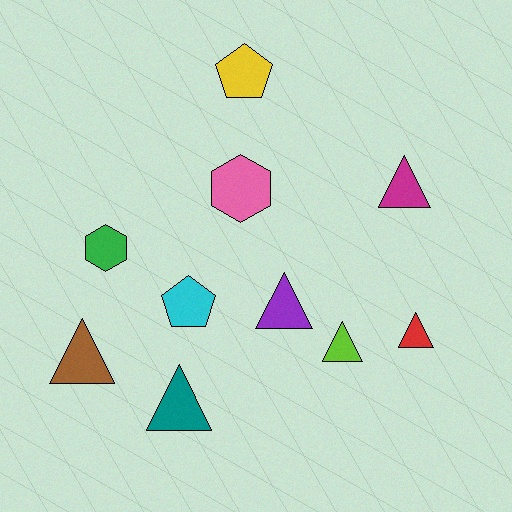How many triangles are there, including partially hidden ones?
There are 6 triangles.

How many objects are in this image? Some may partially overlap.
There are 10 objects.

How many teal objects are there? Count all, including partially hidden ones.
There is 1 teal object.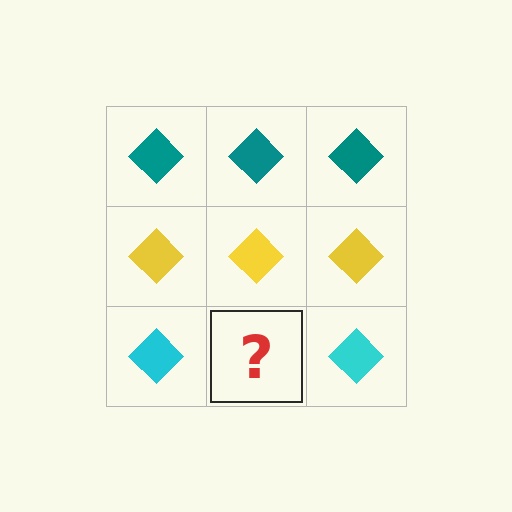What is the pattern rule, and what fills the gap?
The rule is that each row has a consistent color. The gap should be filled with a cyan diamond.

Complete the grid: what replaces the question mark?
The question mark should be replaced with a cyan diamond.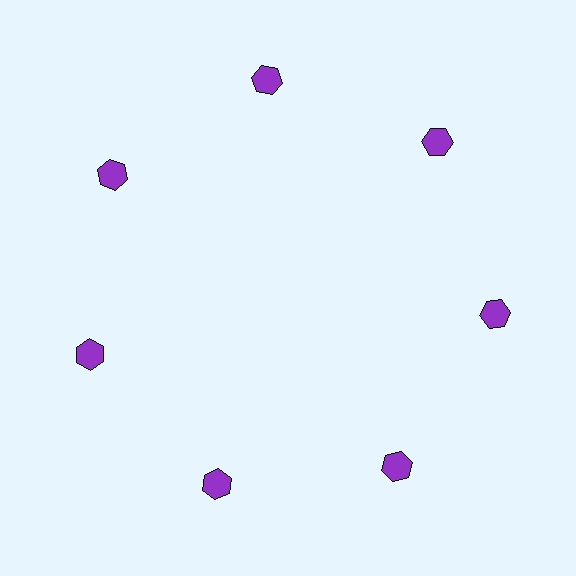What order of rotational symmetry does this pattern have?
This pattern has 7-fold rotational symmetry.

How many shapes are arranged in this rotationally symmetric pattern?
There are 7 shapes, arranged in 7 groups of 1.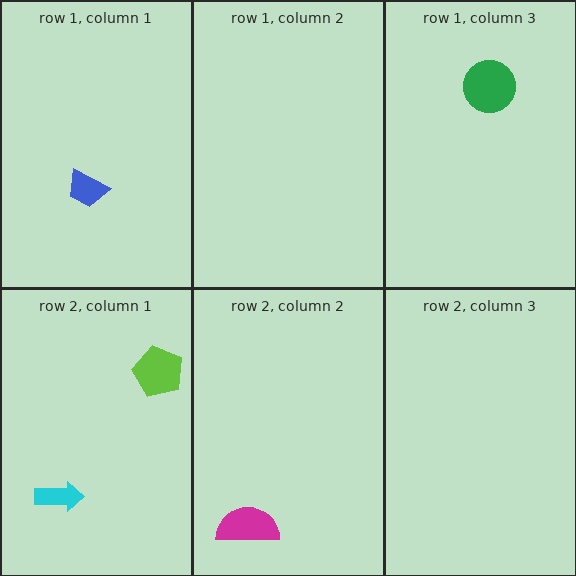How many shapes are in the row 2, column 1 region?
2.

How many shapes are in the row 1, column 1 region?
1.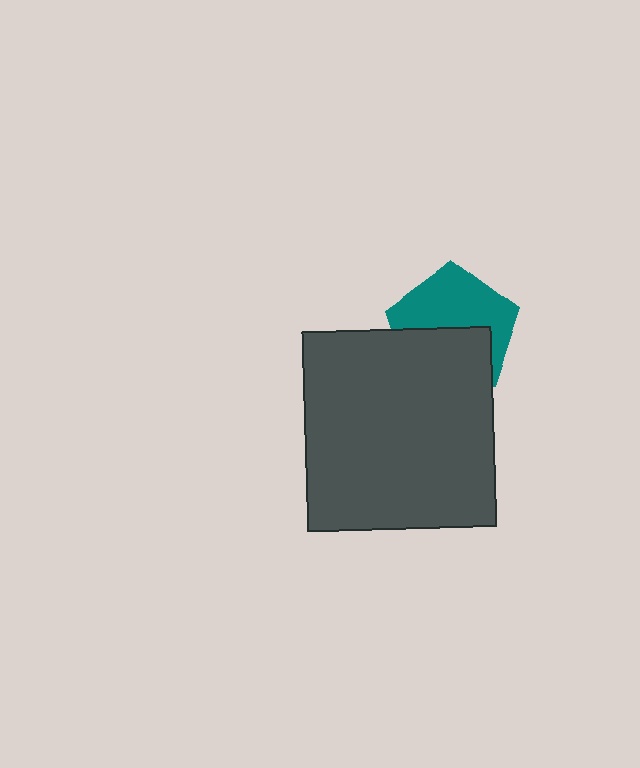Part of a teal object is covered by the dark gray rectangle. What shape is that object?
It is a pentagon.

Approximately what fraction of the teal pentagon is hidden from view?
Roughly 46% of the teal pentagon is hidden behind the dark gray rectangle.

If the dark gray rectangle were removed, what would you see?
You would see the complete teal pentagon.